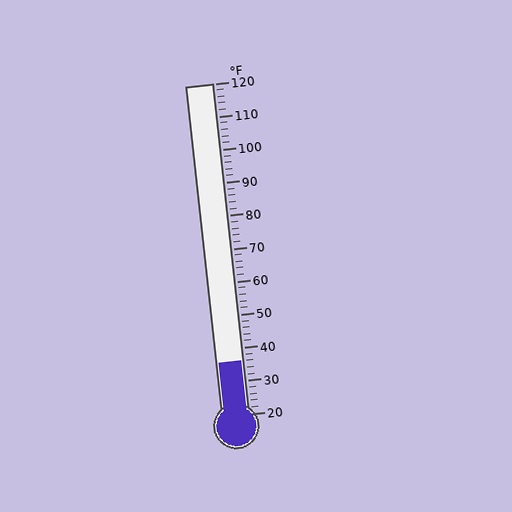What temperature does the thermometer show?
The thermometer shows approximately 36°F.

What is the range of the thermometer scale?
The thermometer scale ranges from 20°F to 120°F.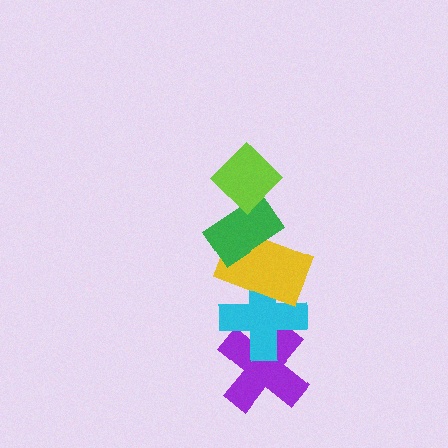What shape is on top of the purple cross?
The cyan cross is on top of the purple cross.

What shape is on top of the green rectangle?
The lime diamond is on top of the green rectangle.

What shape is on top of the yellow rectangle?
The green rectangle is on top of the yellow rectangle.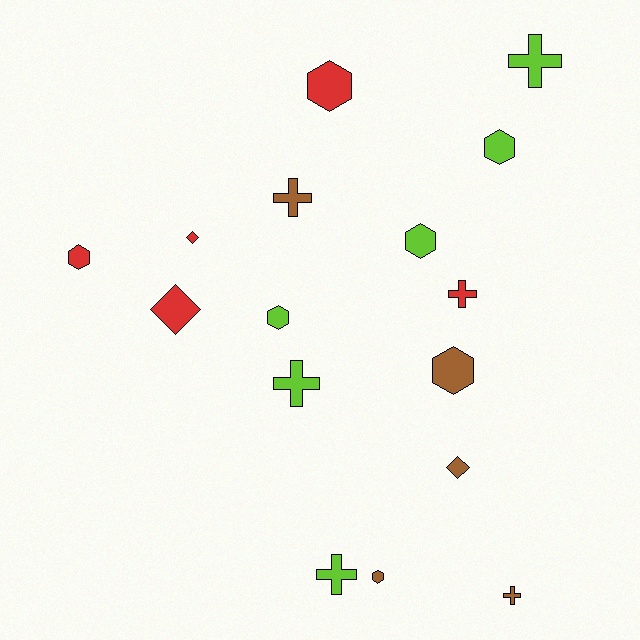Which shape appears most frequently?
Hexagon, with 7 objects.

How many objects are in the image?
There are 16 objects.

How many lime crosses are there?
There are 3 lime crosses.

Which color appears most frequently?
Lime, with 6 objects.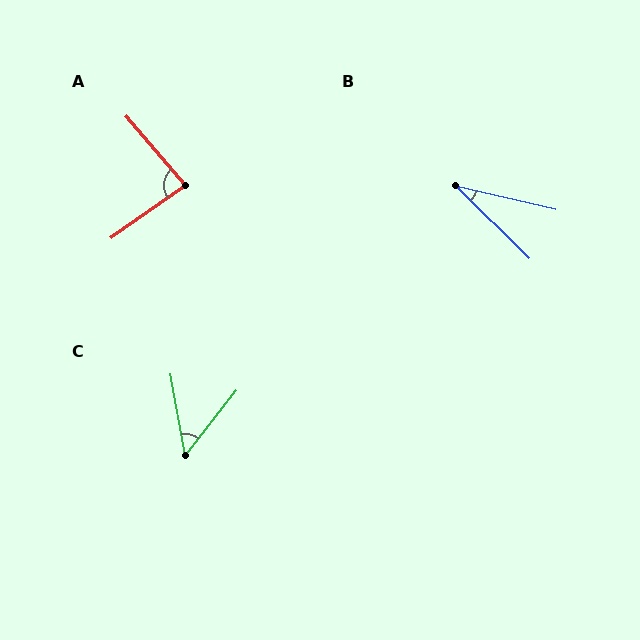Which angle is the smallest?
B, at approximately 31 degrees.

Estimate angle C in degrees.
Approximately 48 degrees.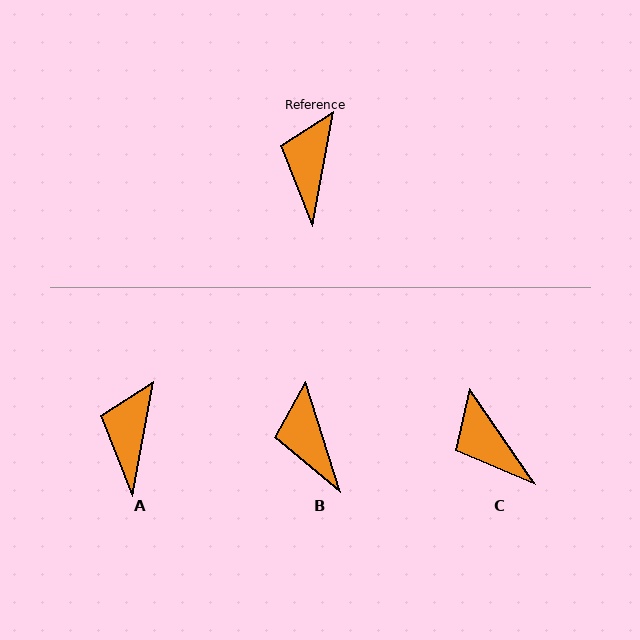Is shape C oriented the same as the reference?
No, it is off by about 45 degrees.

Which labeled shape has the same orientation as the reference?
A.